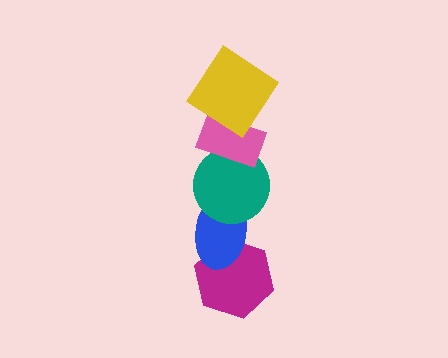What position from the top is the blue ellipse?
The blue ellipse is 4th from the top.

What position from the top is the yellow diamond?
The yellow diamond is 1st from the top.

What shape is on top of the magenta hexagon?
The blue ellipse is on top of the magenta hexagon.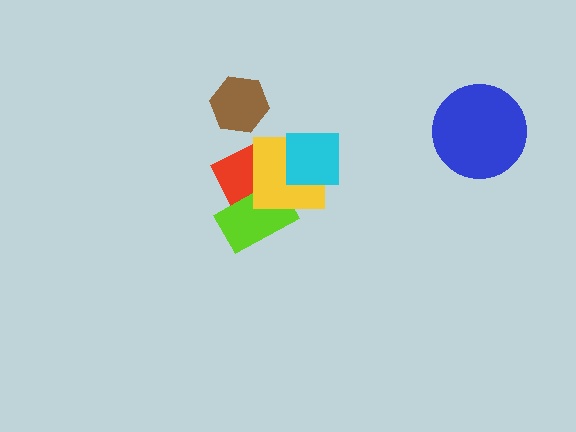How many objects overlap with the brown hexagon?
0 objects overlap with the brown hexagon.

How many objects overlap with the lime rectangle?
2 objects overlap with the lime rectangle.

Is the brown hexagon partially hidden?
No, no other shape covers it.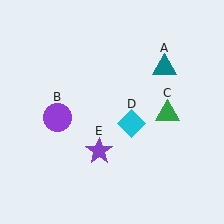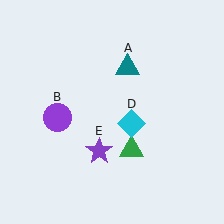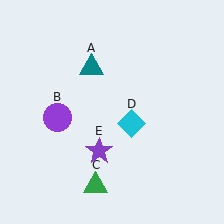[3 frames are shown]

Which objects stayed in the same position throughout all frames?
Purple circle (object B) and cyan diamond (object D) and purple star (object E) remained stationary.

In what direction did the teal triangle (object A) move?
The teal triangle (object A) moved left.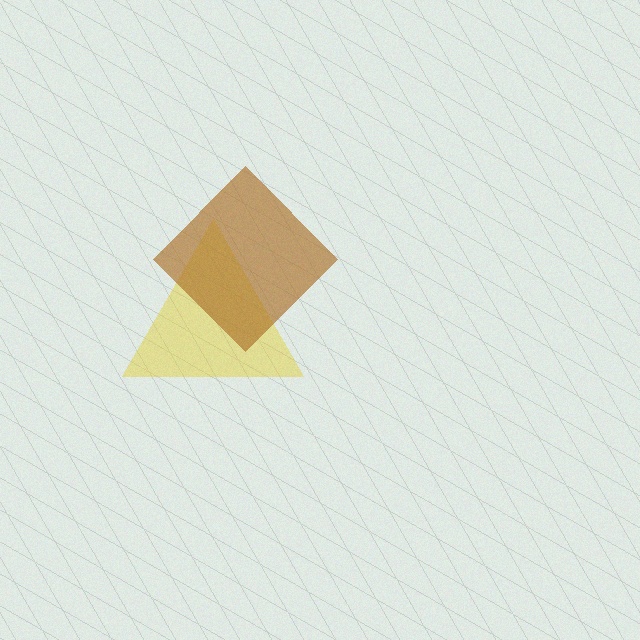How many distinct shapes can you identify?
There are 2 distinct shapes: a yellow triangle, a brown diamond.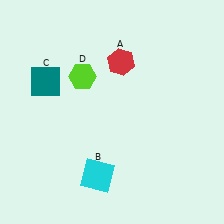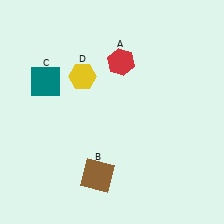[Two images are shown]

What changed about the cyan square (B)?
In Image 1, B is cyan. In Image 2, it changed to brown.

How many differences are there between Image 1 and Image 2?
There are 2 differences between the two images.